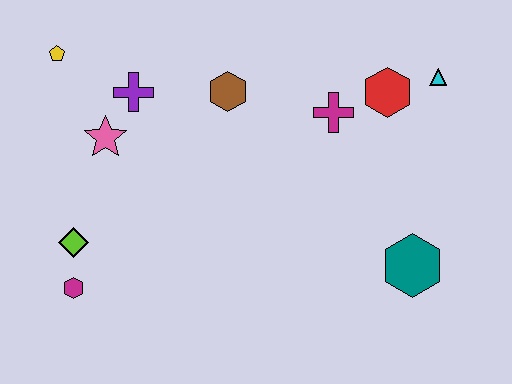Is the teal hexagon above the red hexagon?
No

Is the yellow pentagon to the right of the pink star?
No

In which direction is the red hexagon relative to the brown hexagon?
The red hexagon is to the right of the brown hexagon.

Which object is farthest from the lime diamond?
The cyan triangle is farthest from the lime diamond.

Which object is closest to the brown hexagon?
The purple cross is closest to the brown hexagon.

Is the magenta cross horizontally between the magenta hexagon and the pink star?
No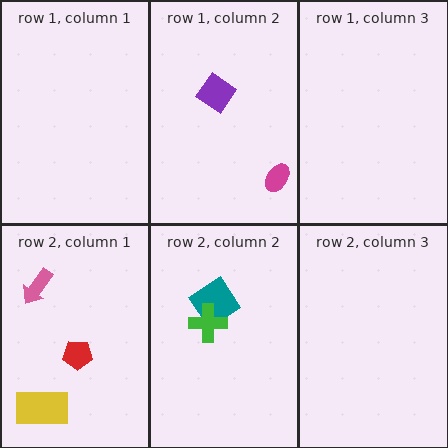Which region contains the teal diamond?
The row 2, column 2 region.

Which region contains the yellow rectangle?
The row 2, column 1 region.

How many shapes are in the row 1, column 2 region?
2.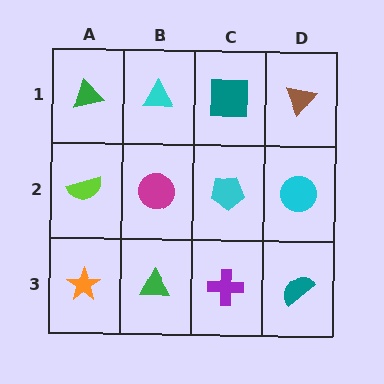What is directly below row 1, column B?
A magenta circle.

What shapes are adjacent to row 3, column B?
A magenta circle (row 2, column B), an orange star (row 3, column A), a purple cross (row 3, column C).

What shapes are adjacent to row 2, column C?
A teal square (row 1, column C), a purple cross (row 3, column C), a magenta circle (row 2, column B), a cyan circle (row 2, column D).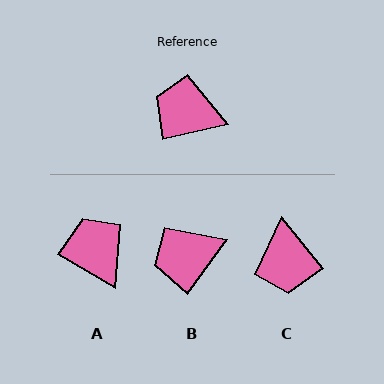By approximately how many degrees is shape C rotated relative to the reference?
Approximately 116 degrees counter-clockwise.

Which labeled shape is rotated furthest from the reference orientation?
C, about 116 degrees away.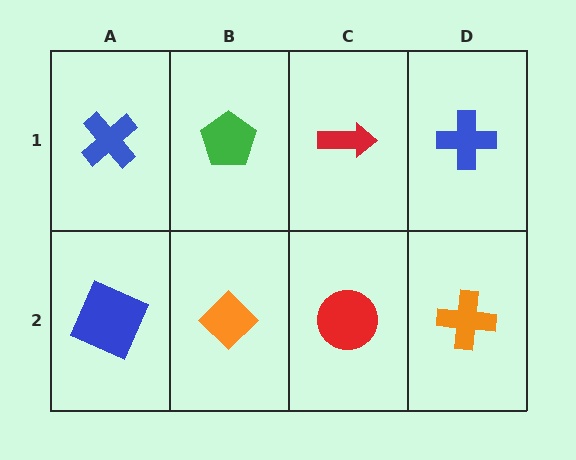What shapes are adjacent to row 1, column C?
A red circle (row 2, column C), a green pentagon (row 1, column B), a blue cross (row 1, column D).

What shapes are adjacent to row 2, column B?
A green pentagon (row 1, column B), a blue square (row 2, column A), a red circle (row 2, column C).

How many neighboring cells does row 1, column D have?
2.